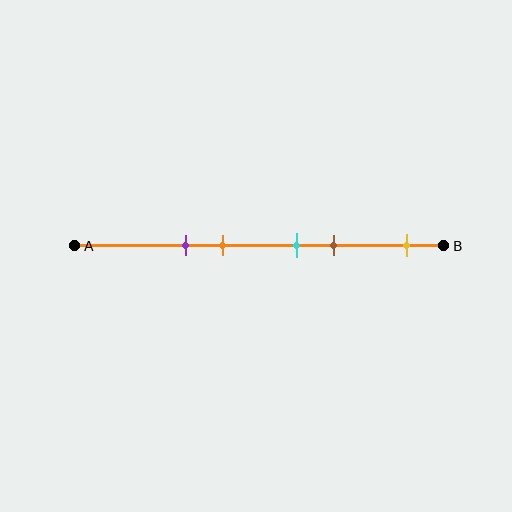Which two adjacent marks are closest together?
The cyan and brown marks are the closest adjacent pair.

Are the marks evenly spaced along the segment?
No, the marks are not evenly spaced.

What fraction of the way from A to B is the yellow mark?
The yellow mark is approximately 90% (0.9) of the way from A to B.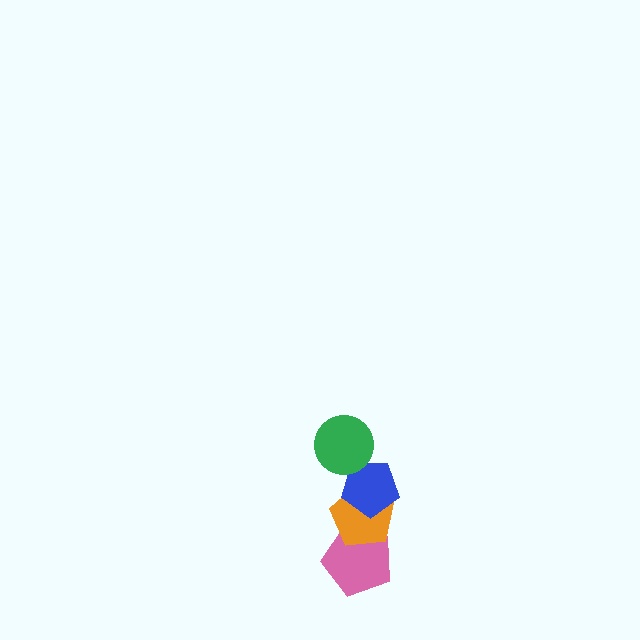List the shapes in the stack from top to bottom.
From top to bottom: the green circle, the blue pentagon, the orange pentagon, the pink pentagon.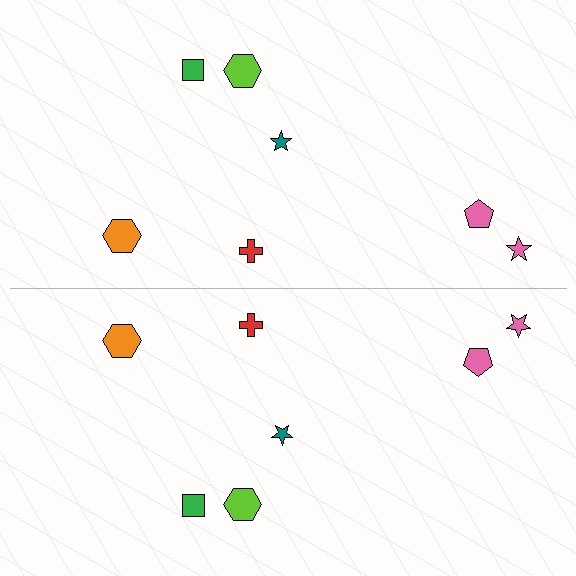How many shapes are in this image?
There are 14 shapes in this image.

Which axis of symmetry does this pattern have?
The pattern has a horizontal axis of symmetry running through the center of the image.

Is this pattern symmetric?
Yes, this pattern has bilateral (reflection) symmetry.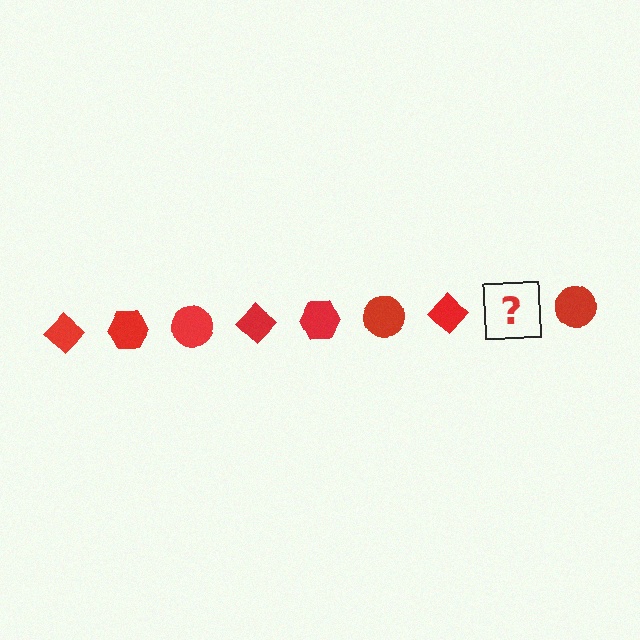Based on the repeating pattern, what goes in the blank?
The blank should be a red hexagon.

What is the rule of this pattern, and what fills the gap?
The rule is that the pattern cycles through diamond, hexagon, circle shapes in red. The gap should be filled with a red hexagon.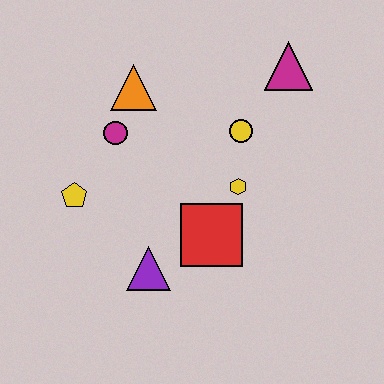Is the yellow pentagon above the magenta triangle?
No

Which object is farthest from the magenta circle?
The magenta triangle is farthest from the magenta circle.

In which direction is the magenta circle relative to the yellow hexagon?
The magenta circle is to the left of the yellow hexagon.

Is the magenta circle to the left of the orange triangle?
Yes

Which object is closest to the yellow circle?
The yellow hexagon is closest to the yellow circle.